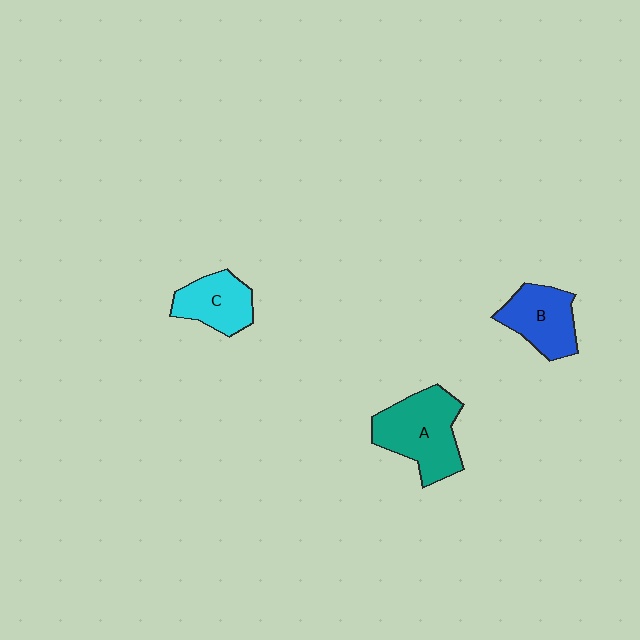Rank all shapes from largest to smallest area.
From largest to smallest: A (teal), B (blue), C (cyan).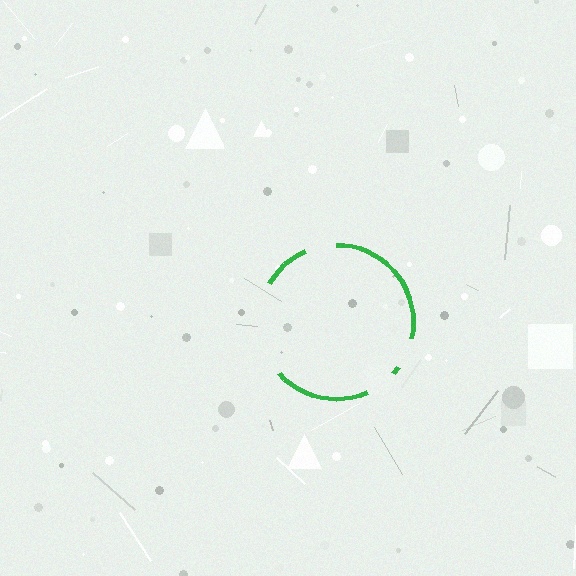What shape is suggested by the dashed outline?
The dashed outline suggests a circle.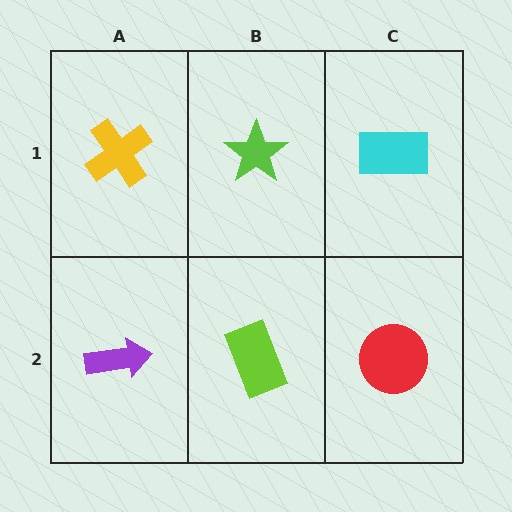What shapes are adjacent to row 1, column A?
A purple arrow (row 2, column A), a lime star (row 1, column B).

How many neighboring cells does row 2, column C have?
2.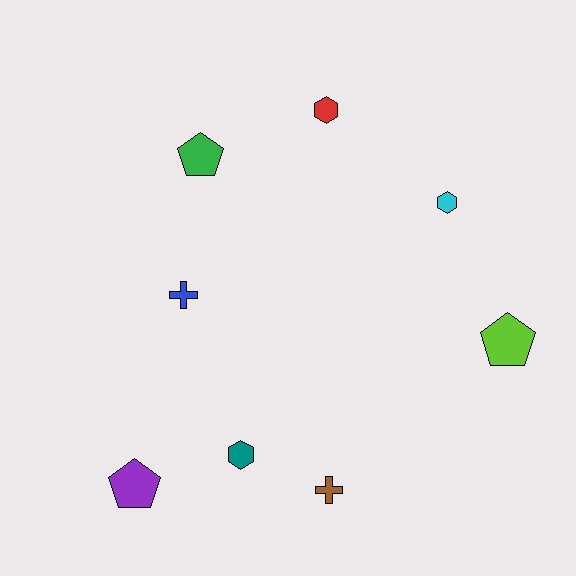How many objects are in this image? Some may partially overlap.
There are 8 objects.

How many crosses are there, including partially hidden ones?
There are 2 crosses.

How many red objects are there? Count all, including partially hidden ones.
There is 1 red object.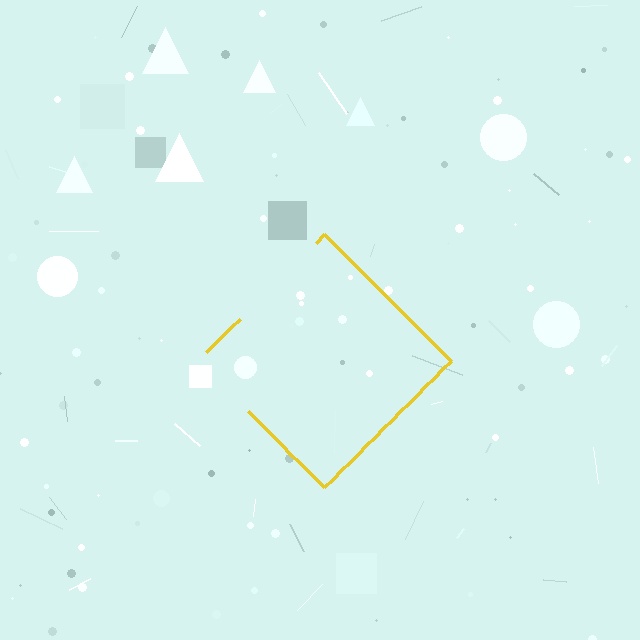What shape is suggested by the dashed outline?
The dashed outline suggests a diamond.